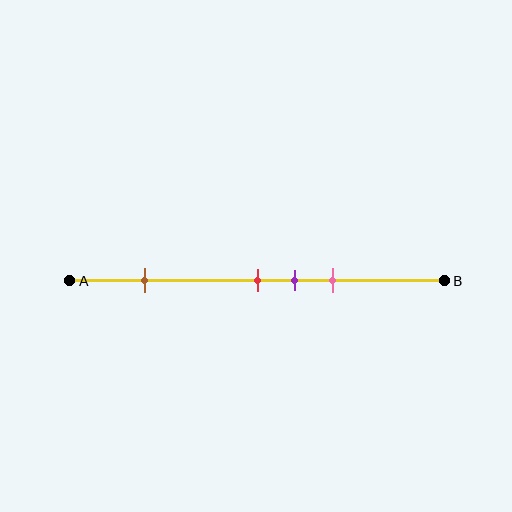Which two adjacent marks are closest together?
The red and purple marks are the closest adjacent pair.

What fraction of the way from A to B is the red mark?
The red mark is approximately 50% (0.5) of the way from A to B.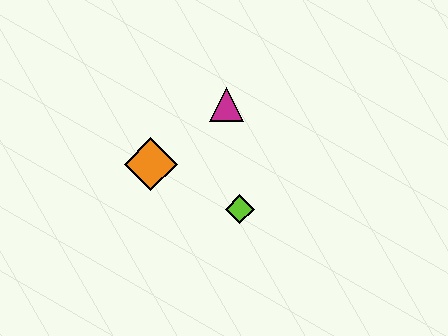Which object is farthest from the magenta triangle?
The lime diamond is farthest from the magenta triangle.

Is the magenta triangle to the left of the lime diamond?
Yes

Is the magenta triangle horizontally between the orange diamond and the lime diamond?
Yes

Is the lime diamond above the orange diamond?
No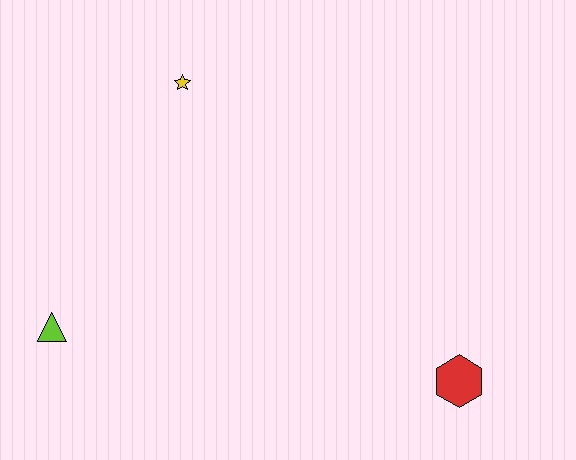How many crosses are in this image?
There are no crosses.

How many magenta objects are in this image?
There are no magenta objects.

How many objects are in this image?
There are 3 objects.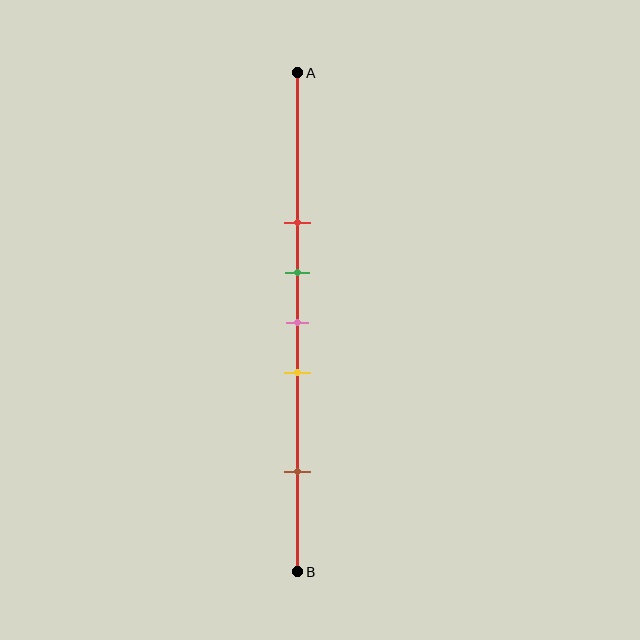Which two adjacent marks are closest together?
The green and pink marks are the closest adjacent pair.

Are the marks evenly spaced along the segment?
No, the marks are not evenly spaced.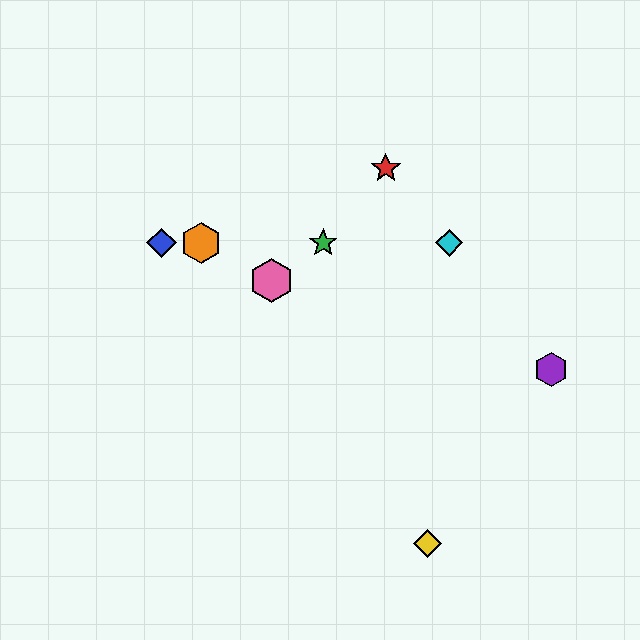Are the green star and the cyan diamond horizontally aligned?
Yes, both are at y≈243.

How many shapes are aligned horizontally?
4 shapes (the blue diamond, the green star, the orange hexagon, the cyan diamond) are aligned horizontally.